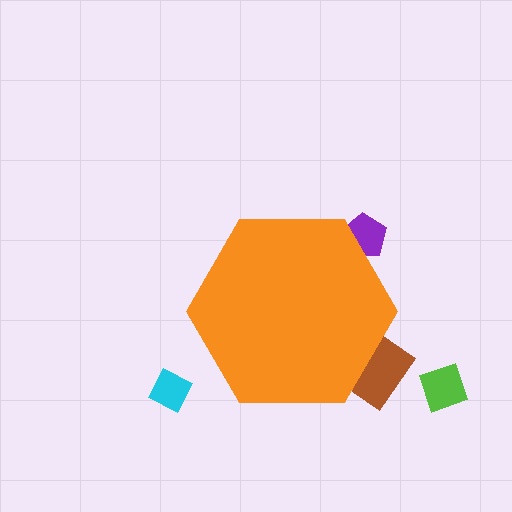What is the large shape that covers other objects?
An orange hexagon.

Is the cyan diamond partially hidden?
No, the cyan diamond is fully visible.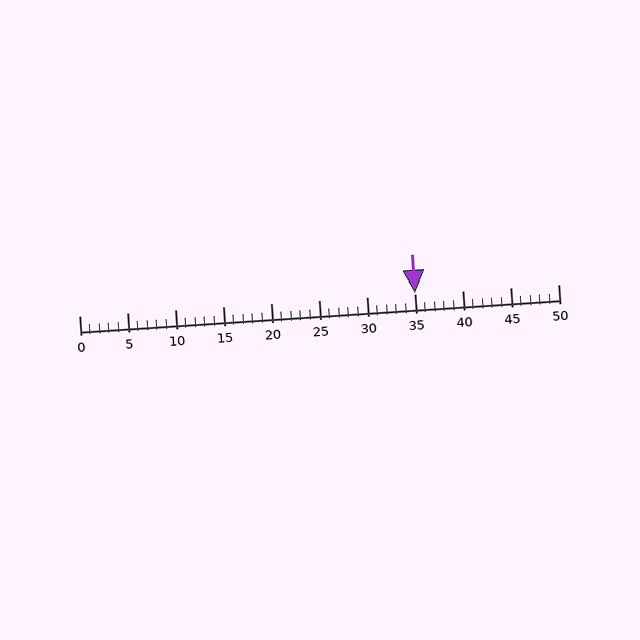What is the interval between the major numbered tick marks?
The major tick marks are spaced 5 units apart.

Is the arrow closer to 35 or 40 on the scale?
The arrow is closer to 35.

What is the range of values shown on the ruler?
The ruler shows values from 0 to 50.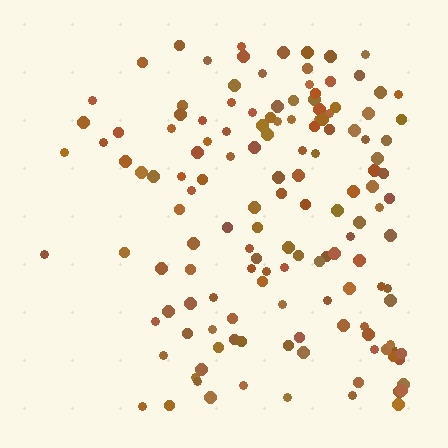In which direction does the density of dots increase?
From left to right, with the right side densest.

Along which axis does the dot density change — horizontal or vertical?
Horizontal.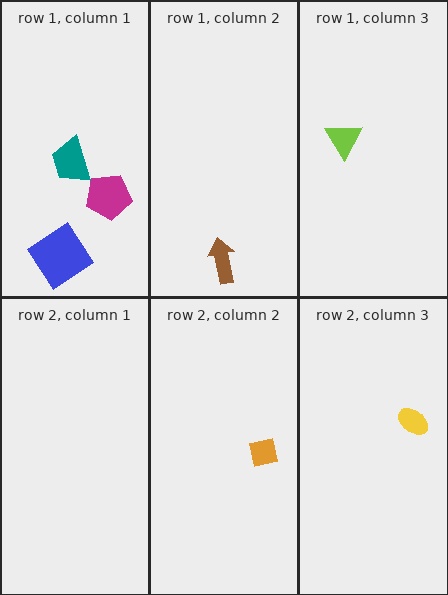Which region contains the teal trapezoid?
The row 1, column 1 region.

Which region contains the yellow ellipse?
The row 2, column 3 region.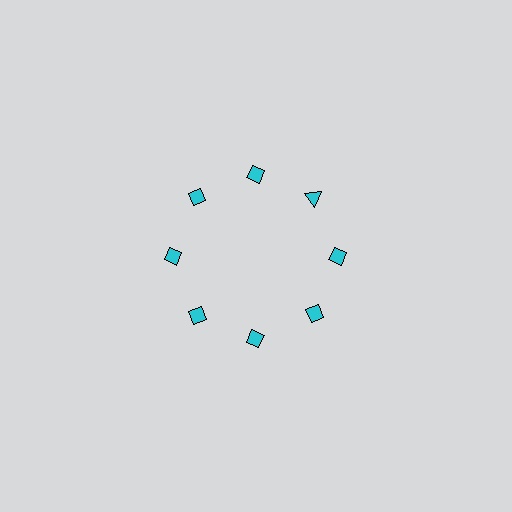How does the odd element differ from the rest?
It has a different shape: triangle instead of diamond.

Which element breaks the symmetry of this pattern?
The cyan triangle at roughly the 2 o'clock position breaks the symmetry. All other shapes are cyan diamonds.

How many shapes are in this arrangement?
There are 8 shapes arranged in a ring pattern.